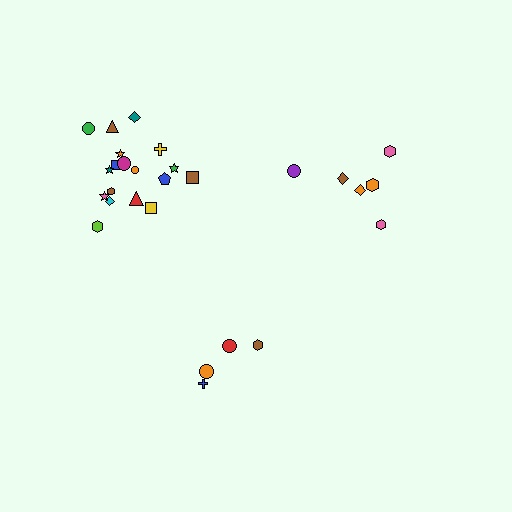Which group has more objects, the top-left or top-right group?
The top-left group.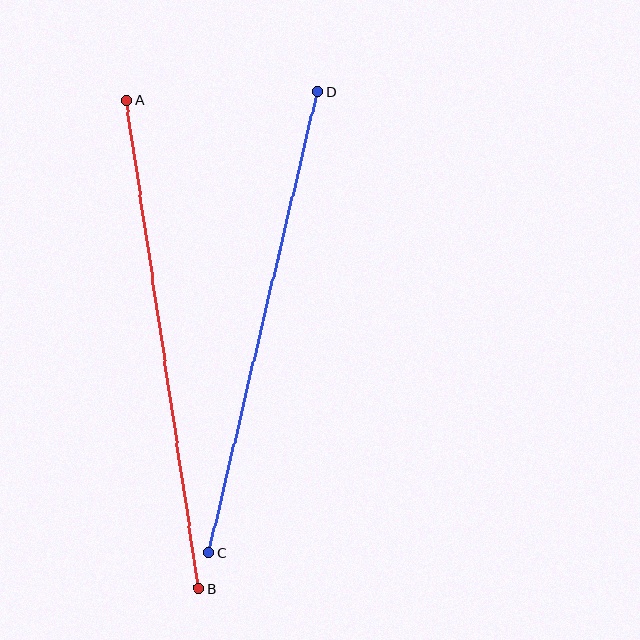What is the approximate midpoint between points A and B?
The midpoint is at approximately (163, 344) pixels.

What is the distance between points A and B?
The distance is approximately 493 pixels.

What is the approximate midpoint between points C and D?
The midpoint is at approximately (263, 322) pixels.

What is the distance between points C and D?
The distance is approximately 473 pixels.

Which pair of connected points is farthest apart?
Points A and B are farthest apart.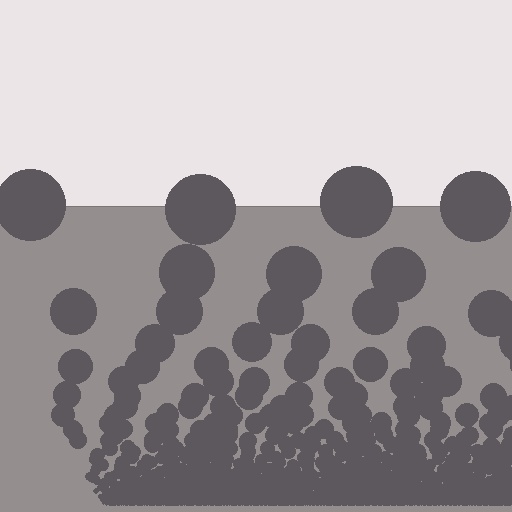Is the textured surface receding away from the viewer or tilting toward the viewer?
The surface appears to tilt toward the viewer. Texture elements get larger and sparser toward the top.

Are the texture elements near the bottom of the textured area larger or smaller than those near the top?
Smaller. The gradient is inverted — elements near the bottom are smaller and denser.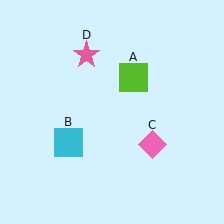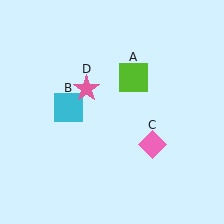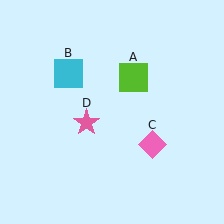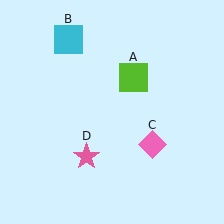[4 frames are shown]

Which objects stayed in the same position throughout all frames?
Lime square (object A) and pink diamond (object C) remained stationary.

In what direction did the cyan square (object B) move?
The cyan square (object B) moved up.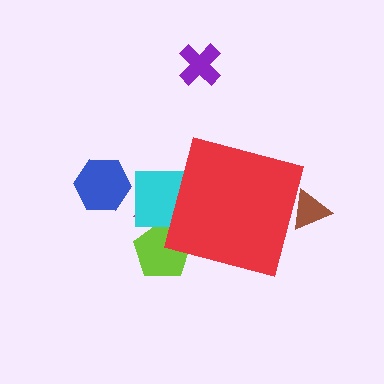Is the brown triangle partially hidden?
Yes, the brown triangle is partially hidden behind the red square.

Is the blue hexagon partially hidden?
No, the blue hexagon is fully visible.